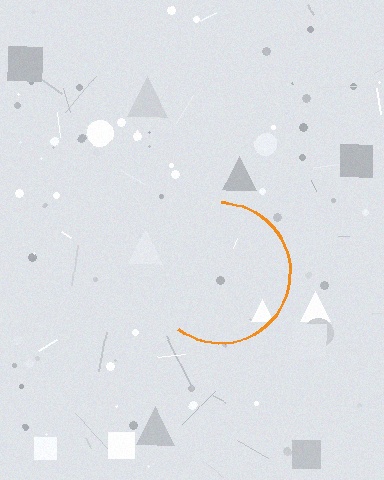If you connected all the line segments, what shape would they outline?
They would outline a circle.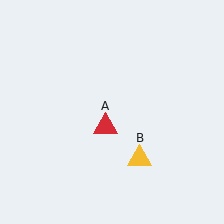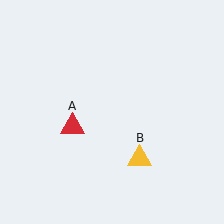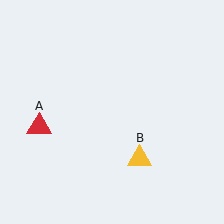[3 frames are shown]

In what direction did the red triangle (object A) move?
The red triangle (object A) moved left.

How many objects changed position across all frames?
1 object changed position: red triangle (object A).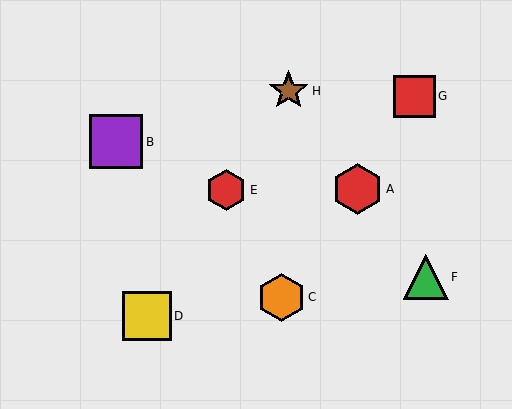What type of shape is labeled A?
Shape A is a red hexagon.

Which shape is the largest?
The purple square (labeled B) is the largest.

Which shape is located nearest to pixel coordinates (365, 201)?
The red hexagon (labeled A) at (357, 189) is nearest to that location.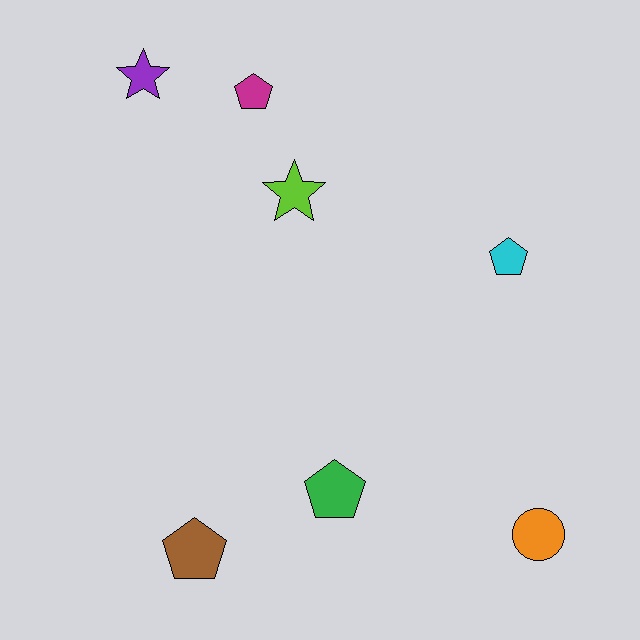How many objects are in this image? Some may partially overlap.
There are 7 objects.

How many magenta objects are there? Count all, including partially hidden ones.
There is 1 magenta object.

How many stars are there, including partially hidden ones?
There are 2 stars.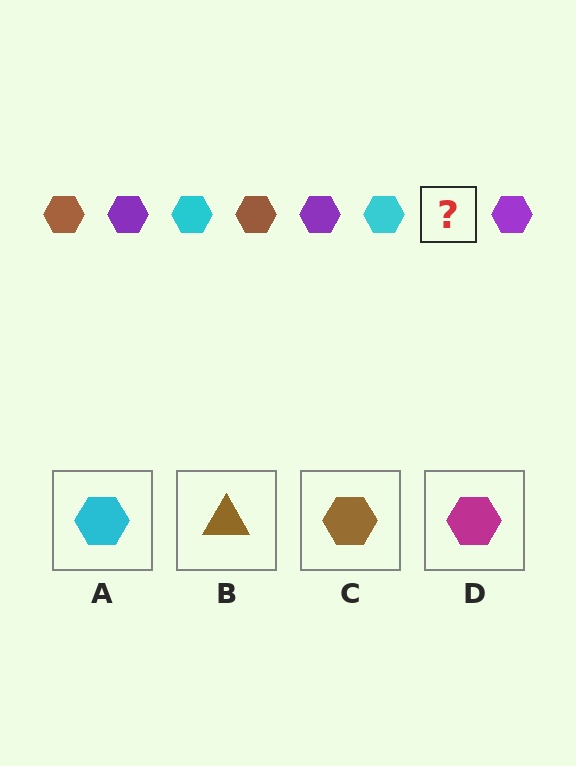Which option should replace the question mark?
Option C.